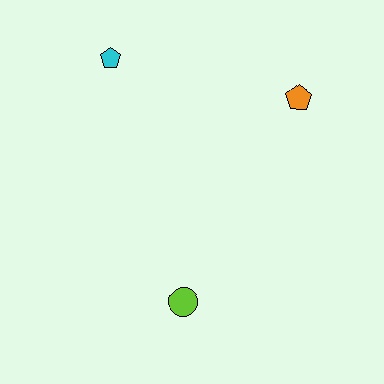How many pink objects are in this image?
There are no pink objects.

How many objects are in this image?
There are 3 objects.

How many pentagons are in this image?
There are 2 pentagons.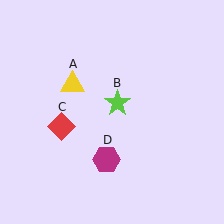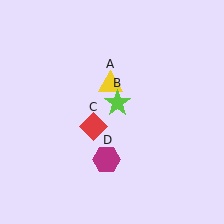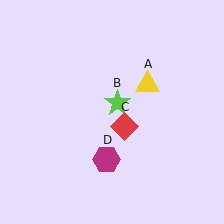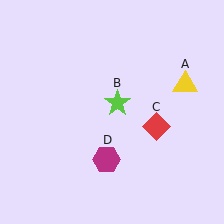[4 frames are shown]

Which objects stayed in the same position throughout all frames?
Lime star (object B) and magenta hexagon (object D) remained stationary.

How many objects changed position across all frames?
2 objects changed position: yellow triangle (object A), red diamond (object C).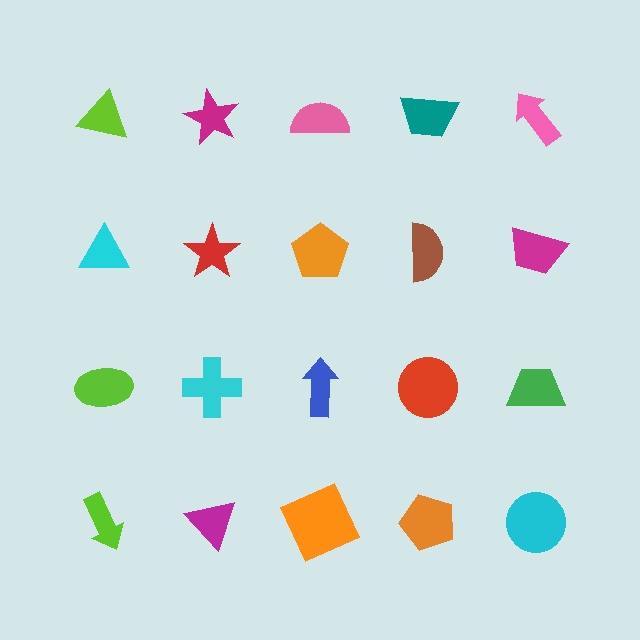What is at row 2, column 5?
A magenta trapezoid.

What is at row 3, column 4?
A red circle.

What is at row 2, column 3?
An orange pentagon.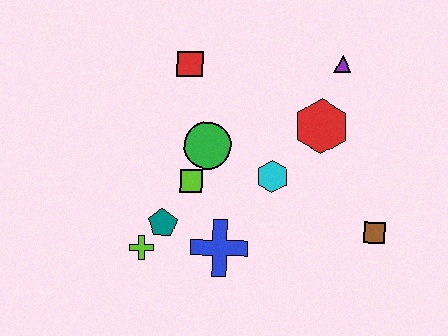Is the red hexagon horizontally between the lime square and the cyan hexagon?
No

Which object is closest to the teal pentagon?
The lime cross is closest to the teal pentagon.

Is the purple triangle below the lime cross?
No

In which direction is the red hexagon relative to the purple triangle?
The red hexagon is below the purple triangle.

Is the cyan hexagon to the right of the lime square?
Yes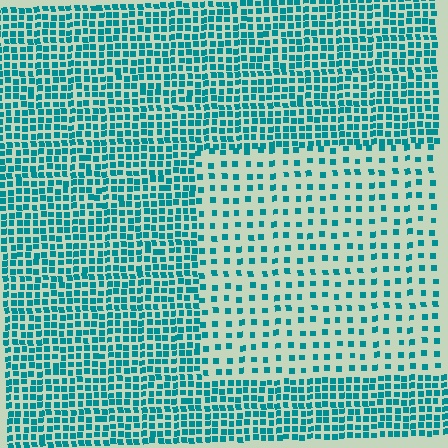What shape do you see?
I see a rectangle.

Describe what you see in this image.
The image contains small teal elements arranged at two different densities. A rectangle-shaped region is visible where the elements are less densely packed than the surrounding area.